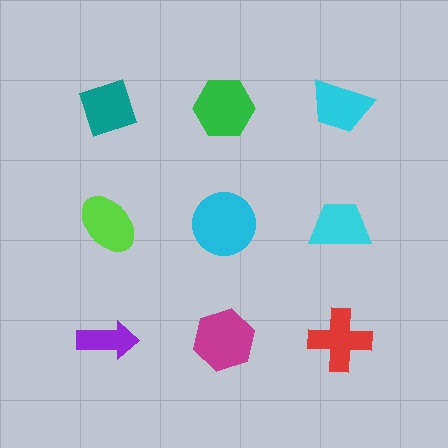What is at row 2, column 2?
A cyan circle.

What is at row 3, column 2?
A magenta hexagon.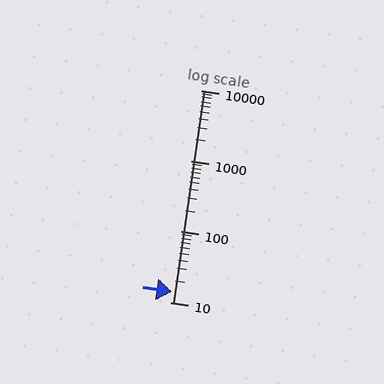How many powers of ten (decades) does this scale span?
The scale spans 3 decades, from 10 to 10000.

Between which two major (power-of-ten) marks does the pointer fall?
The pointer is between 10 and 100.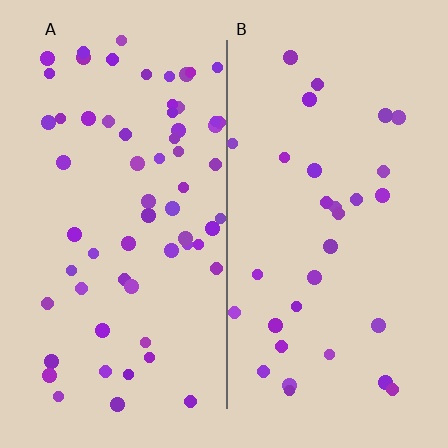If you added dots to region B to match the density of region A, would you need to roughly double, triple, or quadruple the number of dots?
Approximately double.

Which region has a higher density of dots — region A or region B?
A (the left).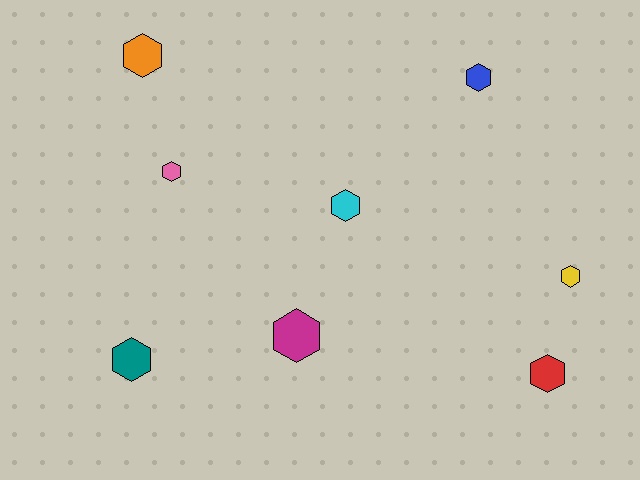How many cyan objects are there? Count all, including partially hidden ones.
There is 1 cyan object.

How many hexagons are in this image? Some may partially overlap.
There are 8 hexagons.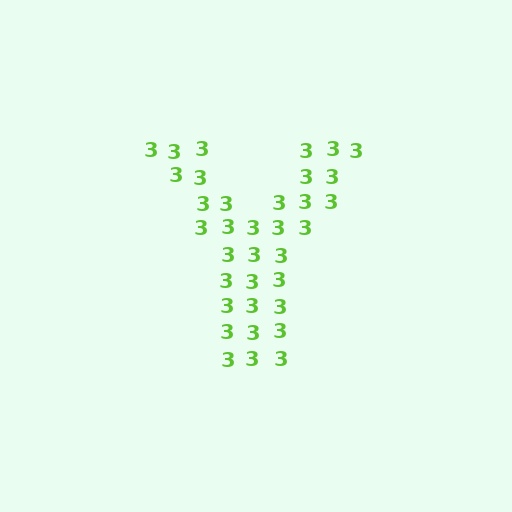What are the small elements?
The small elements are digit 3's.